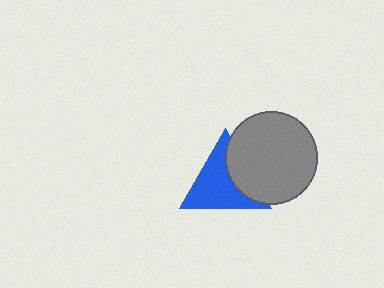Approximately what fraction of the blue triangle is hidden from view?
Roughly 32% of the blue triangle is hidden behind the gray circle.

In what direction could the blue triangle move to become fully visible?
The blue triangle could move left. That would shift it out from behind the gray circle entirely.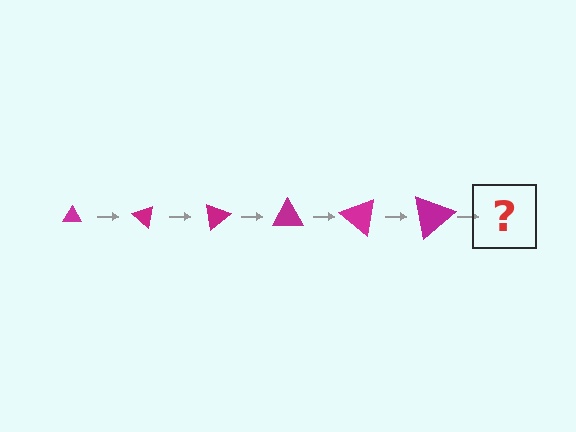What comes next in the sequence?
The next element should be a triangle, larger than the previous one and rotated 240 degrees from the start.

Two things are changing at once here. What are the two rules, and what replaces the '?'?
The two rules are that the triangle grows larger each step and it rotates 40 degrees each step. The '?' should be a triangle, larger than the previous one and rotated 240 degrees from the start.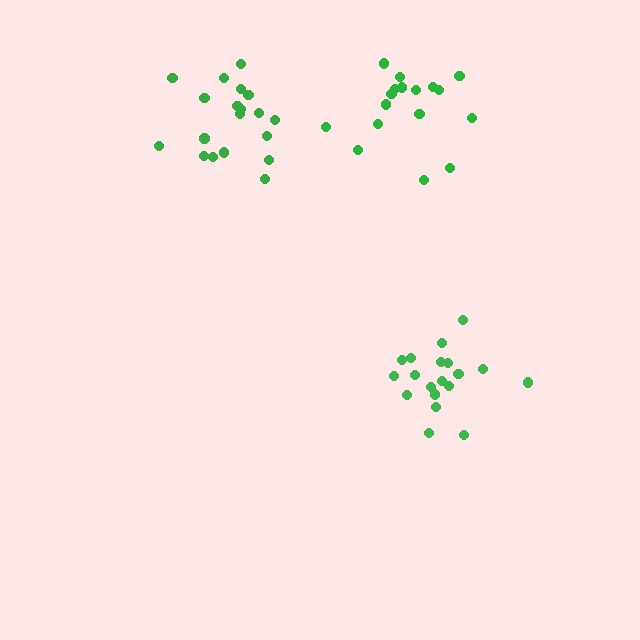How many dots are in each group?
Group 1: 19 dots, Group 2: 19 dots, Group 3: 17 dots (55 total).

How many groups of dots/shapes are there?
There are 3 groups.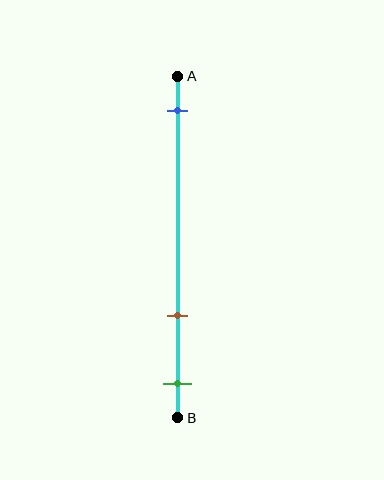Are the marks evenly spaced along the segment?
No, the marks are not evenly spaced.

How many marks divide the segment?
There are 3 marks dividing the segment.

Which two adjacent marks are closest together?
The brown and green marks are the closest adjacent pair.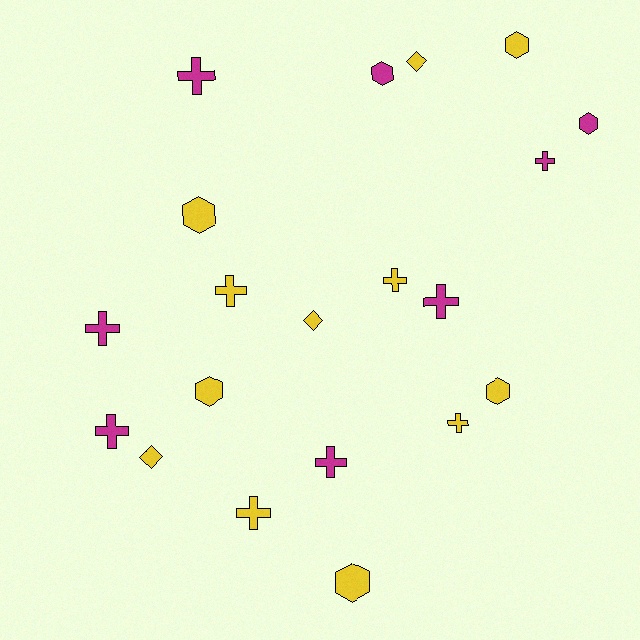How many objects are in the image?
There are 20 objects.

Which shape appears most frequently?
Cross, with 10 objects.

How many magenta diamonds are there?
There are no magenta diamonds.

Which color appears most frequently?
Yellow, with 12 objects.